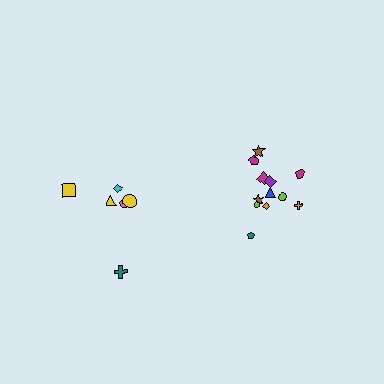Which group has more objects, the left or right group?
The right group.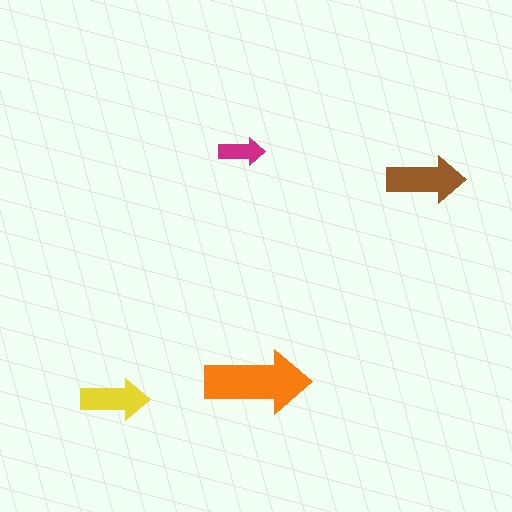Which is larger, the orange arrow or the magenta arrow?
The orange one.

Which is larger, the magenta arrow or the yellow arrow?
The yellow one.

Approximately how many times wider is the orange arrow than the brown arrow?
About 1.5 times wider.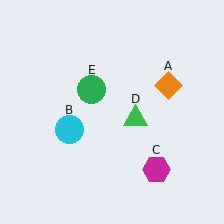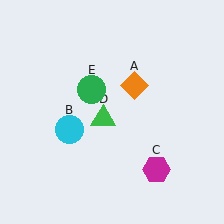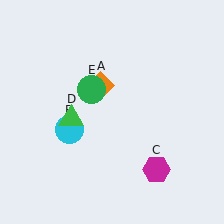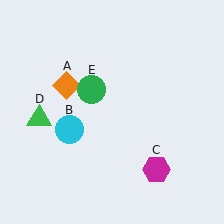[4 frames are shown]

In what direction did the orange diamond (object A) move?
The orange diamond (object A) moved left.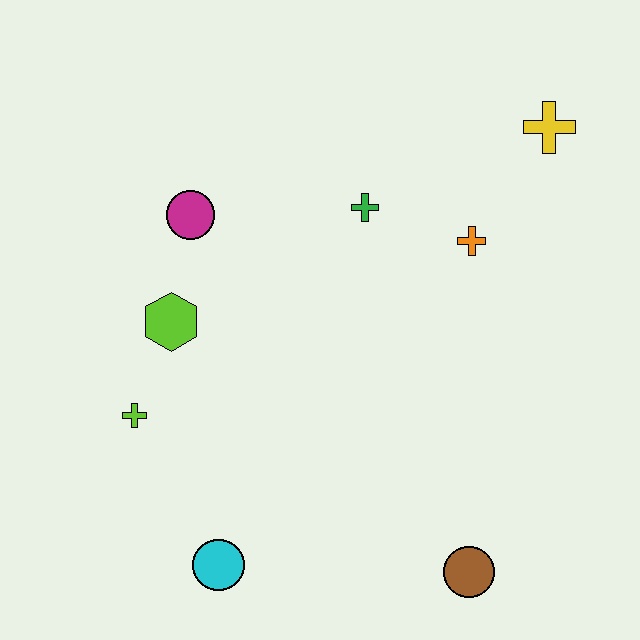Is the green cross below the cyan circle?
No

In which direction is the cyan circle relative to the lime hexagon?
The cyan circle is below the lime hexagon.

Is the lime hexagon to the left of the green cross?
Yes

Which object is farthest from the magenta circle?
The brown circle is farthest from the magenta circle.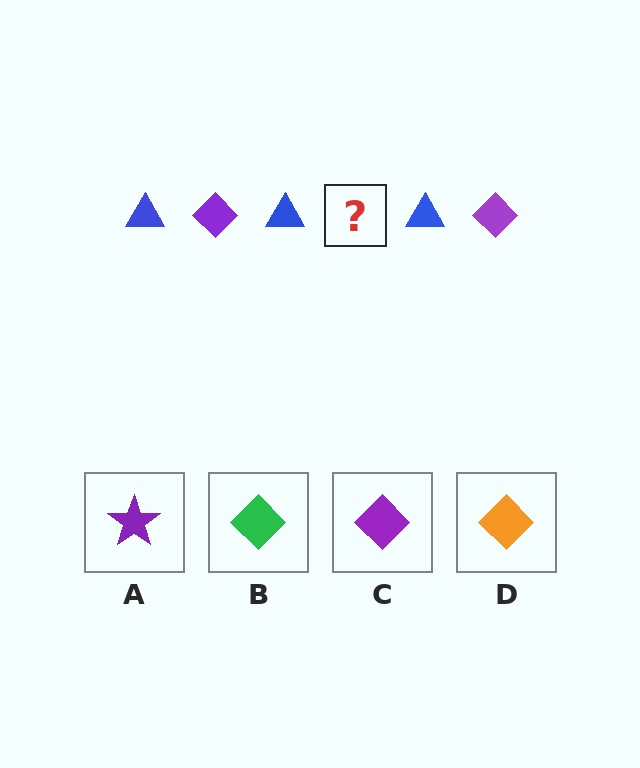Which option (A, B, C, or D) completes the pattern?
C.